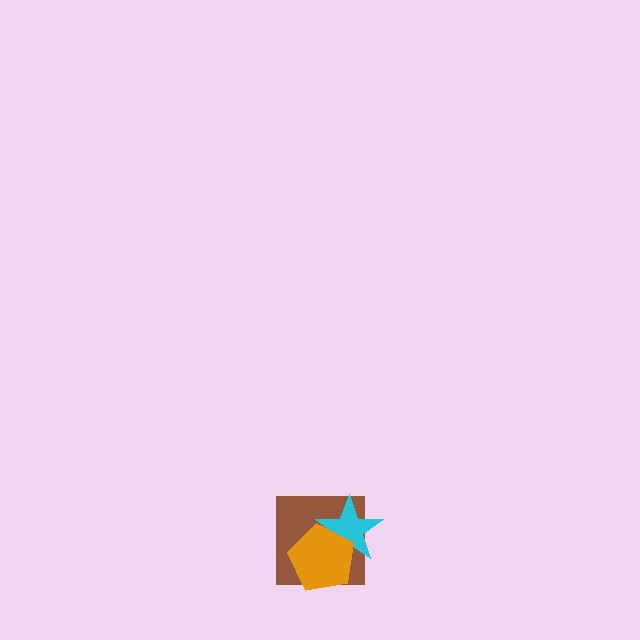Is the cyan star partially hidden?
Yes, it is partially covered by another shape.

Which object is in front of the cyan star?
The orange pentagon is in front of the cyan star.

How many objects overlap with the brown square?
2 objects overlap with the brown square.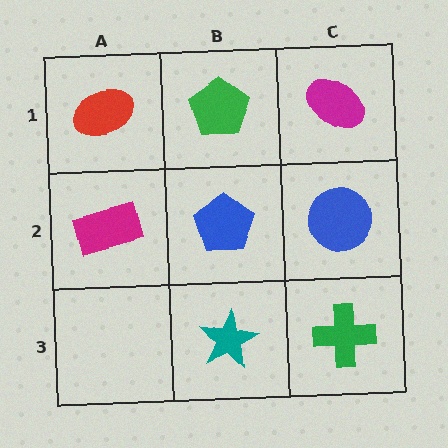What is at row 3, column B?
A teal star.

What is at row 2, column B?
A blue pentagon.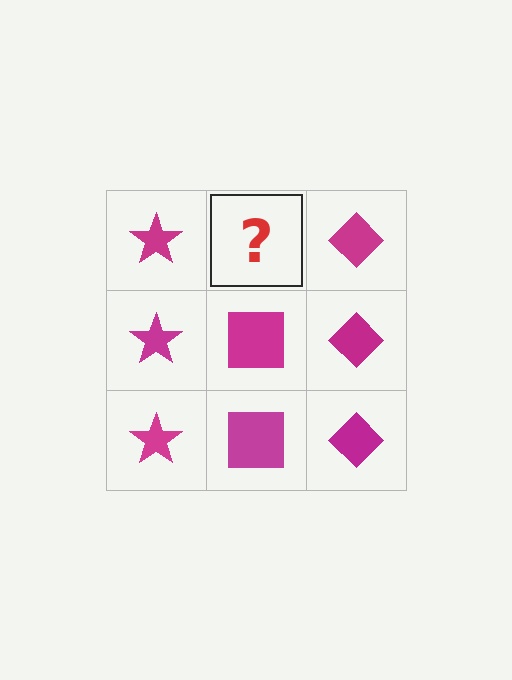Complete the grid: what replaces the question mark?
The question mark should be replaced with a magenta square.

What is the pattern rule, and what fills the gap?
The rule is that each column has a consistent shape. The gap should be filled with a magenta square.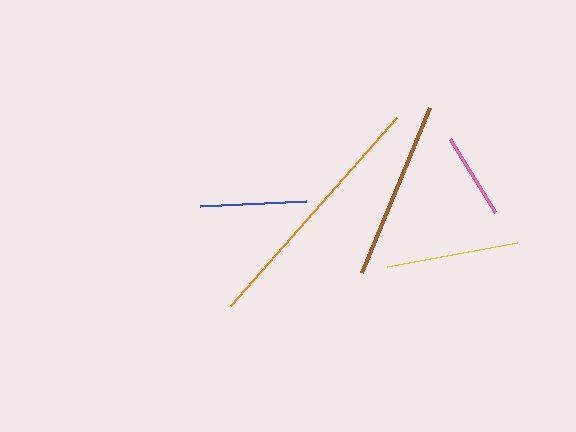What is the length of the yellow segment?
The yellow segment is approximately 132 pixels long.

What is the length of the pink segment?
The pink segment is approximately 86 pixels long.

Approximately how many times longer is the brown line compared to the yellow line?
The brown line is approximately 1.4 times the length of the yellow line.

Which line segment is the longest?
The orange line is the longest at approximately 251 pixels.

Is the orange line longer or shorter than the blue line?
The orange line is longer than the blue line.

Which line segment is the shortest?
The pink line is the shortest at approximately 86 pixels.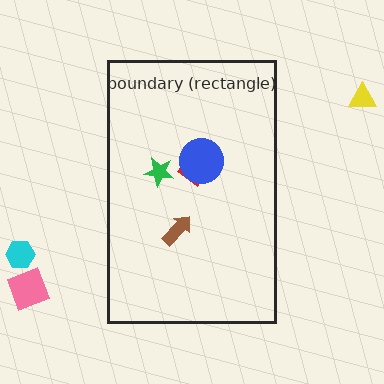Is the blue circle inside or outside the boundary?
Inside.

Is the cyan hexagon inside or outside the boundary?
Outside.